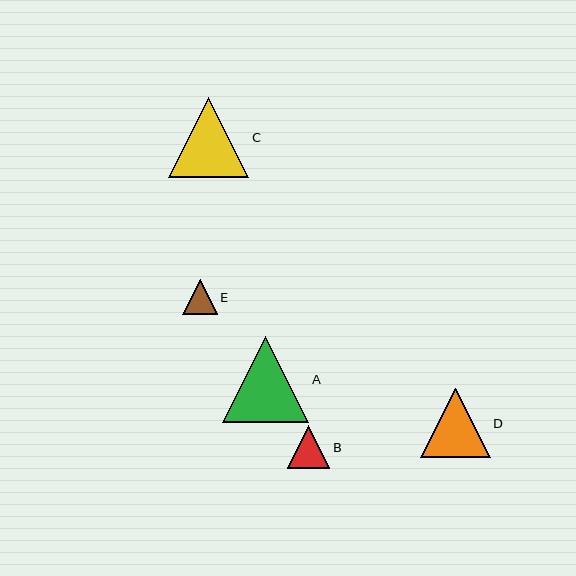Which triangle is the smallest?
Triangle E is the smallest with a size of approximately 35 pixels.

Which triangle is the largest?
Triangle A is the largest with a size of approximately 86 pixels.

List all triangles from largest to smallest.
From largest to smallest: A, C, D, B, E.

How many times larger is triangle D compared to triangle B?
Triangle D is approximately 1.6 times the size of triangle B.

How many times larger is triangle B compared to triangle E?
Triangle B is approximately 1.2 times the size of triangle E.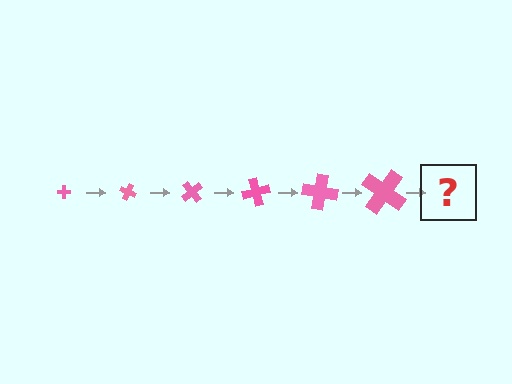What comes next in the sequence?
The next element should be a cross, larger than the previous one and rotated 150 degrees from the start.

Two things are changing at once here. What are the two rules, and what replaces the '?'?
The two rules are that the cross grows larger each step and it rotates 25 degrees each step. The '?' should be a cross, larger than the previous one and rotated 150 degrees from the start.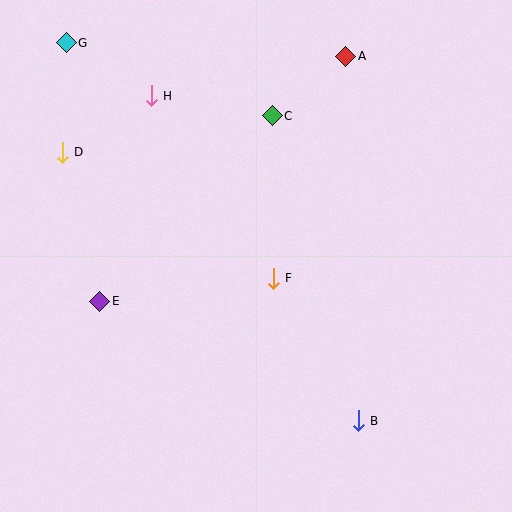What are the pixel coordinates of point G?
Point G is at (66, 43).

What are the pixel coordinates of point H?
Point H is at (151, 96).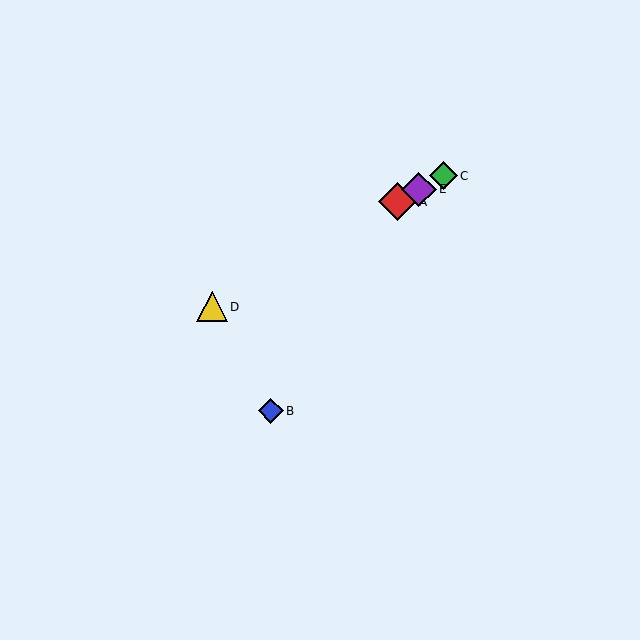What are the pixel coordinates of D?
Object D is at (212, 307).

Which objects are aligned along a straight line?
Objects A, C, D, E are aligned along a straight line.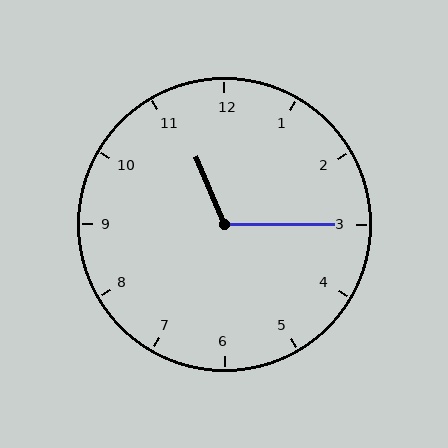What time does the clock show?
11:15.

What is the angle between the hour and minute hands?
Approximately 112 degrees.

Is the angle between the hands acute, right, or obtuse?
It is obtuse.